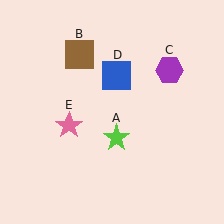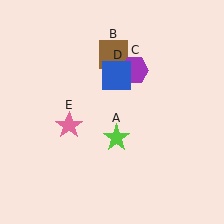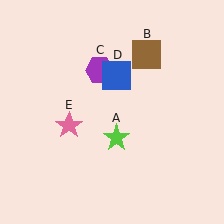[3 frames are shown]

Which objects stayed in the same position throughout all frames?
Lime star (object A) and blue square (object D) and pink star (object E) remained stationary.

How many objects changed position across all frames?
2 objects changed position: brown square (object B), purple hexagon (object C).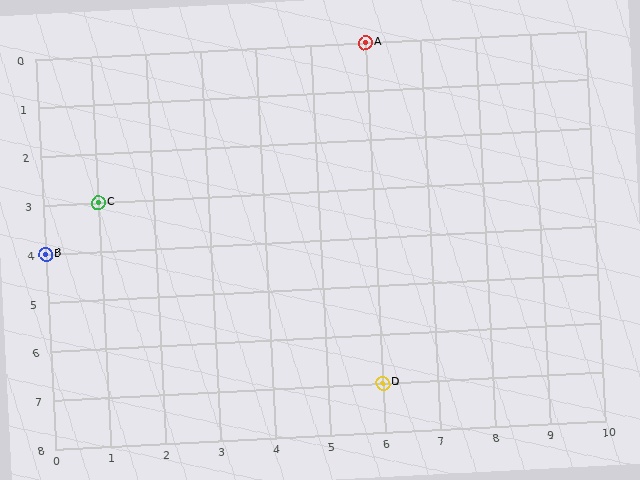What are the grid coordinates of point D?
Point D is at grid coordinates (6, 7).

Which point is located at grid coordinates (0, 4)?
Point B is at (0, 4).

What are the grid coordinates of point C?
Point C is at grid coordinates (1, 3).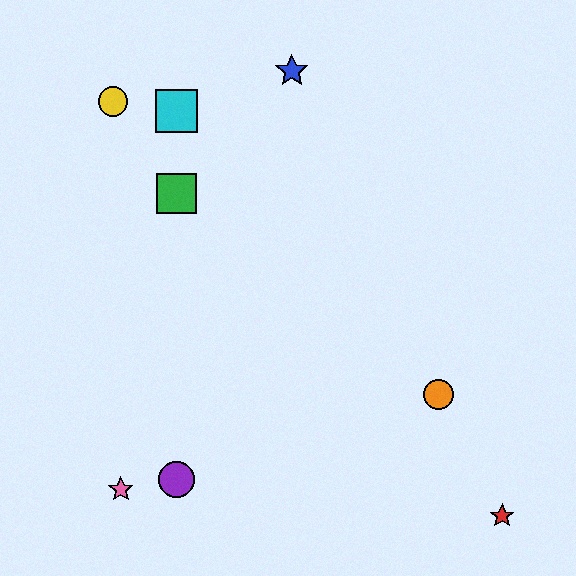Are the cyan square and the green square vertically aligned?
Yes, both are at x≈177.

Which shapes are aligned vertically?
The green square, the purple circle, the cyan square are aligned vertically.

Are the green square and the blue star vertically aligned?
No, the green square is at x≈177 and the blue star is at x≈292.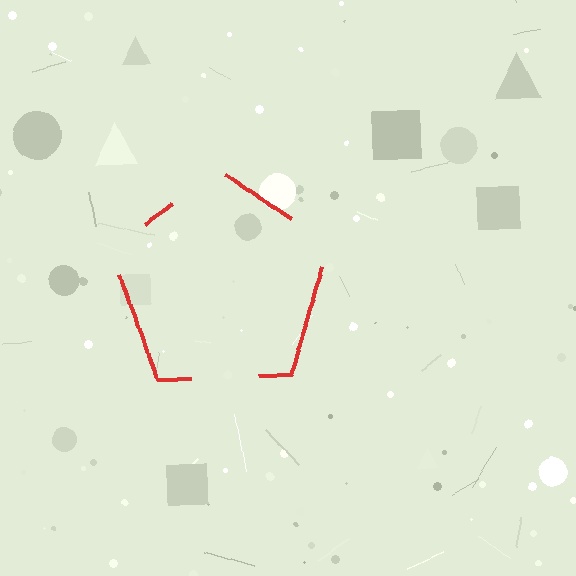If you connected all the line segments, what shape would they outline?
They would outline a pentagon.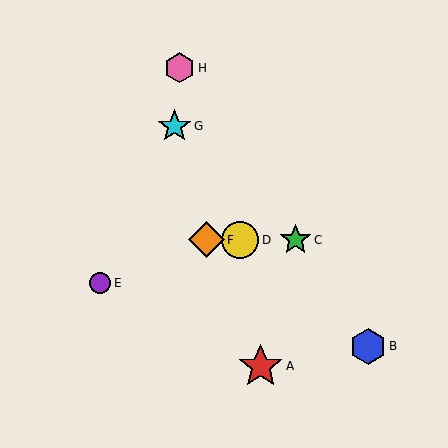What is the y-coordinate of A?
Object A is at y≈366.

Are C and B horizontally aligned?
No, C is at y≈240 and B is at y≈346.